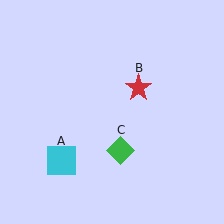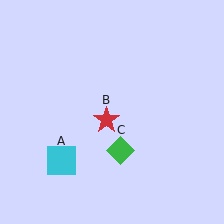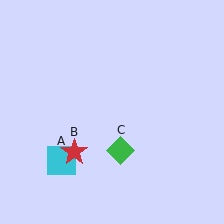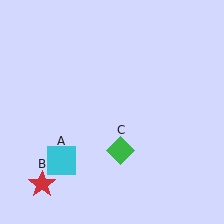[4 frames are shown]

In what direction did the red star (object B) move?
The red star (object B) moved down and to the left.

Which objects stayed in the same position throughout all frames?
Cyan square (object A) and green diamond (object C) remained stationary.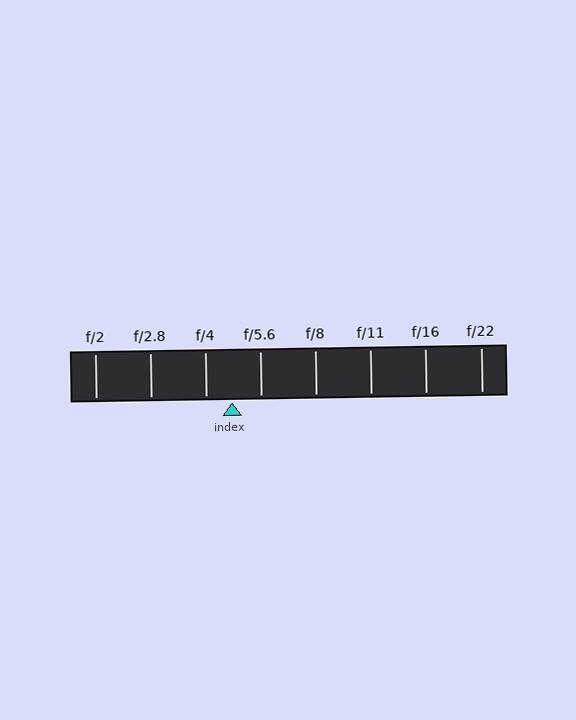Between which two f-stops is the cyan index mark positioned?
The index mark is between f/4 and f/5.6.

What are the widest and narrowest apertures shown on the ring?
The widest aperture shown is f/2 and the narrowest is f/22.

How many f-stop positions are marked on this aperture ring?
There are 8 f-stop positions marked.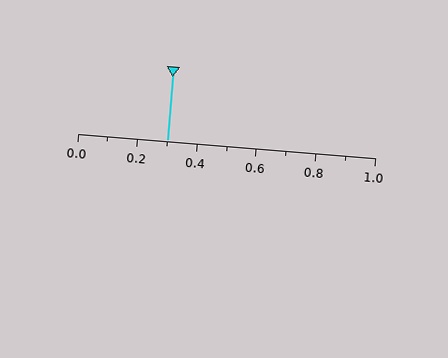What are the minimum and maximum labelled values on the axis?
The axis runs from 0.0 to 1.0.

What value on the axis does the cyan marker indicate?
The marker indicates approximately 0.3.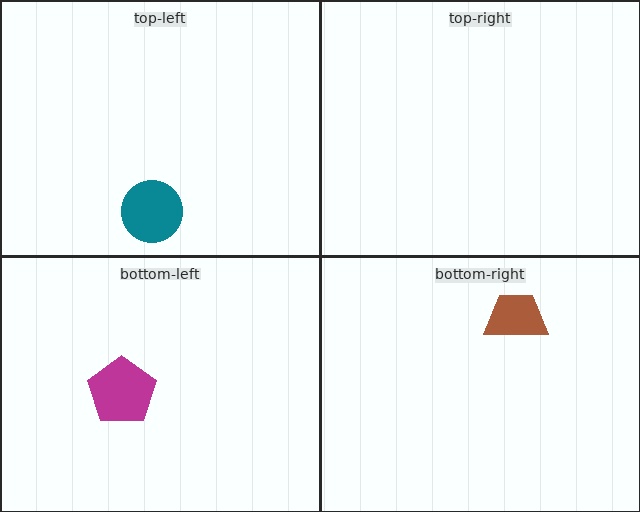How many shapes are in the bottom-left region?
1.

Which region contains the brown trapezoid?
The bottom-right region.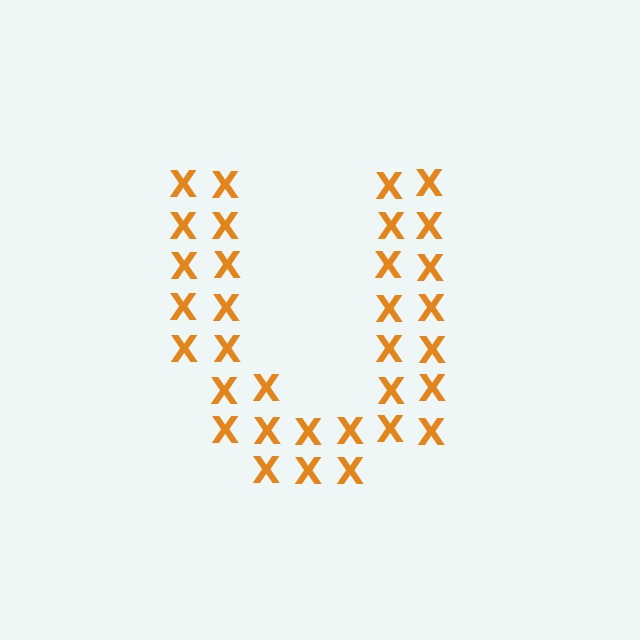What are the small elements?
The small elements are letter X's.